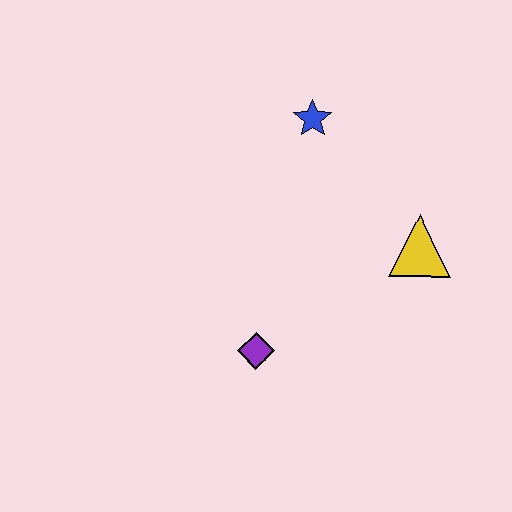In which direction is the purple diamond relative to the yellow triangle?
The purple diamond is to the left of the yellow triangle.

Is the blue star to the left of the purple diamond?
No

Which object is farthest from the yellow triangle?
The purple diamond is farthest from the yellow triangle.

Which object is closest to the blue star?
The yellow triangle is closest to the blue star.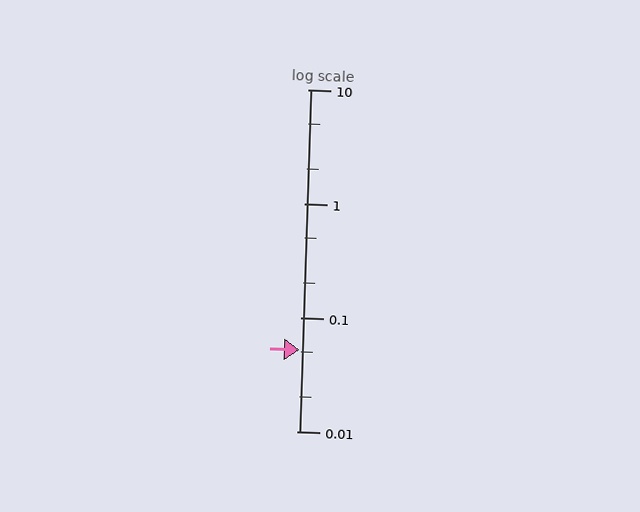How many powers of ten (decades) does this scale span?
The scale spans 3 decades, from 0.01 to 10.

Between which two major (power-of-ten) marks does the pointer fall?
The pointer is between 0.01 and 0.1.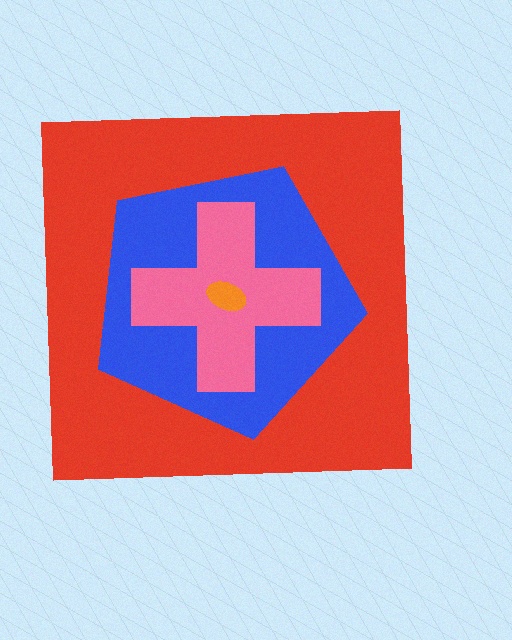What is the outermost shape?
The red square.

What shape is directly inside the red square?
The blue pentagon.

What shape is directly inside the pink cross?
The orange ellipse.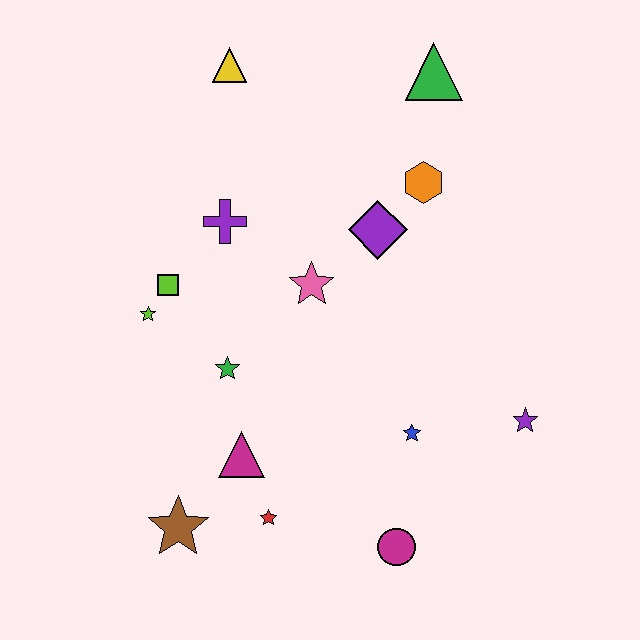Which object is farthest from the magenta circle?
The yellow triangle is farthest from the magenta circle.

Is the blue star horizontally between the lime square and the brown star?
No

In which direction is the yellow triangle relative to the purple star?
The yellow triangle is above the purple star.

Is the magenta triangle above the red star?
Yes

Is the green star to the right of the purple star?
No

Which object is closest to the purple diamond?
The orange hexagon is closest to the purple diamond.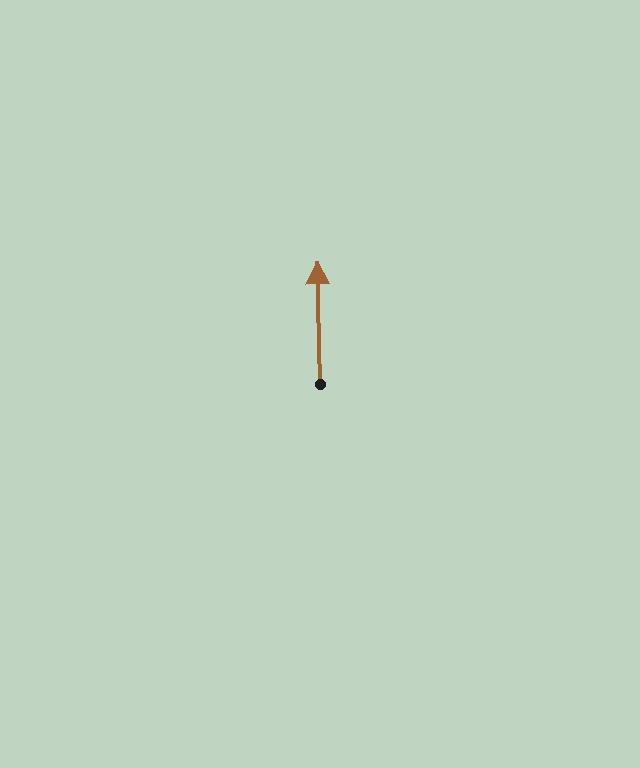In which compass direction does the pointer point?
North.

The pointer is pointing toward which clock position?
Roughly 12 o'clock.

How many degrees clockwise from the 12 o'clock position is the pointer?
Approximately 359 degrees.